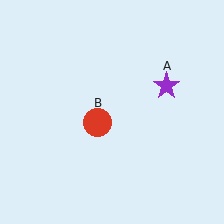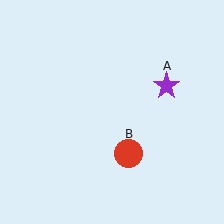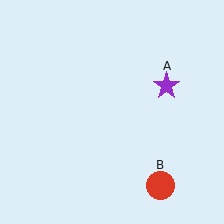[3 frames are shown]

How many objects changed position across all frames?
1 object changed position: red circle (object B).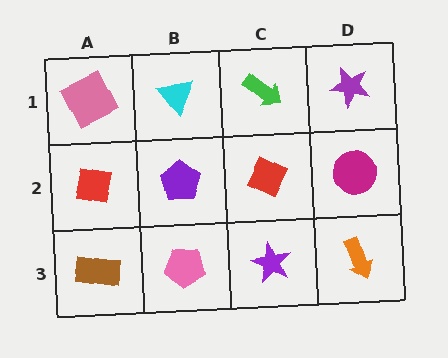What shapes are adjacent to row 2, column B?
A cyan triangle (row 1, column B), a pink pentagon (row 3, column B), a red square (row 2, column A), a red diamond (row 2, column C).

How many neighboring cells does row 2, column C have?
4.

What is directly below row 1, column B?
A purple pentagon.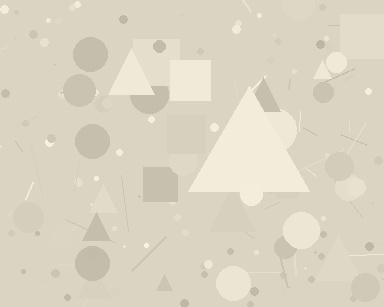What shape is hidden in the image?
A triangle is hidden in the image.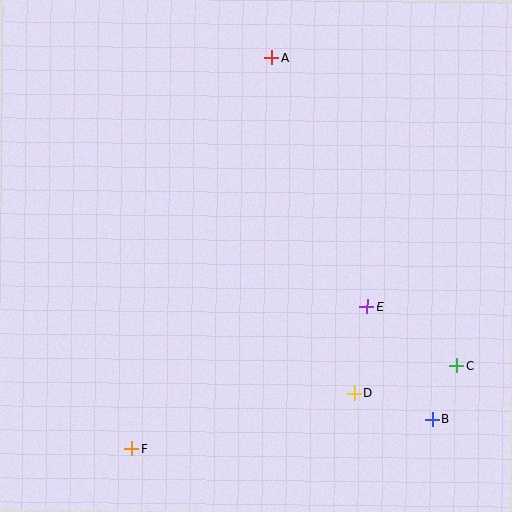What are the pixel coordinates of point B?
Point B is at (433, 419).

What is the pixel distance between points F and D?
The distance between F and D is 229 pixels.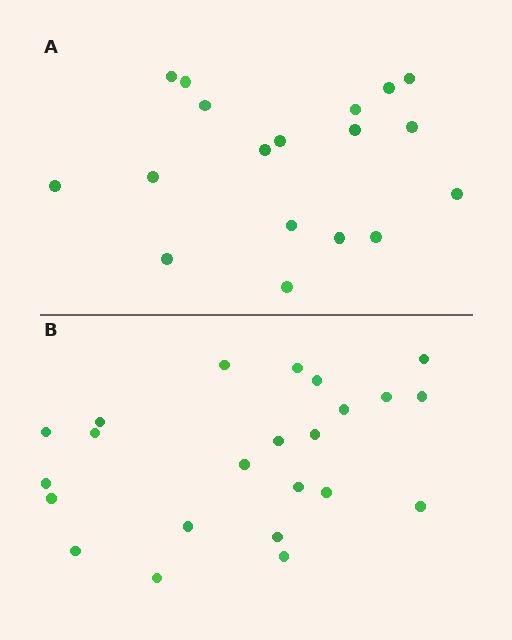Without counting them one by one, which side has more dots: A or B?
Region B (the bottom region) has more dots.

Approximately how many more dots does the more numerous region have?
Region B has about 5 more dots than region A.